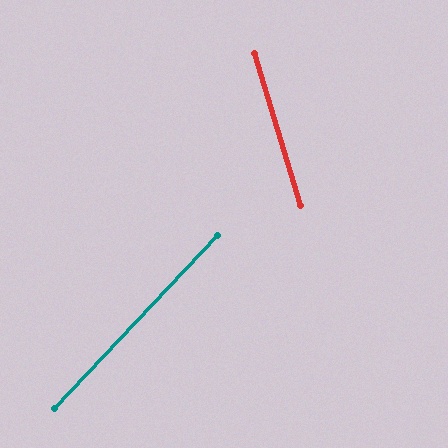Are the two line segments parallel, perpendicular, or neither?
Neither parallel nor perpendicular — they differ by about 60°.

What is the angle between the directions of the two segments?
Approximately 60 degrees.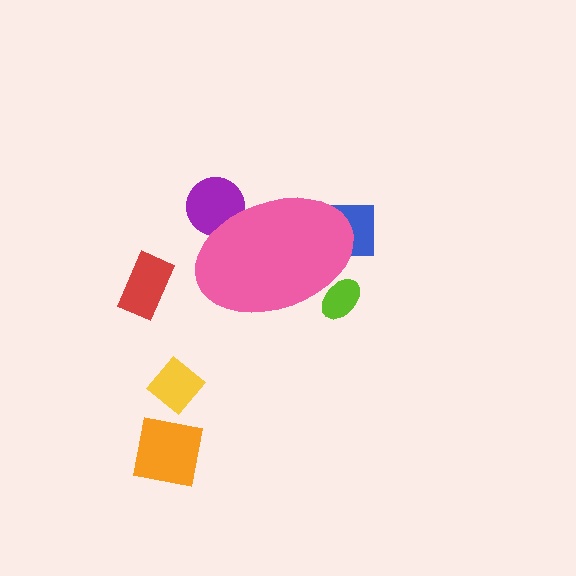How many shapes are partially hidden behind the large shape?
3 shapes are partially hidden.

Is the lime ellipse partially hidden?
Yes, the lime ellipse is partially hidden behind the pink ellipse.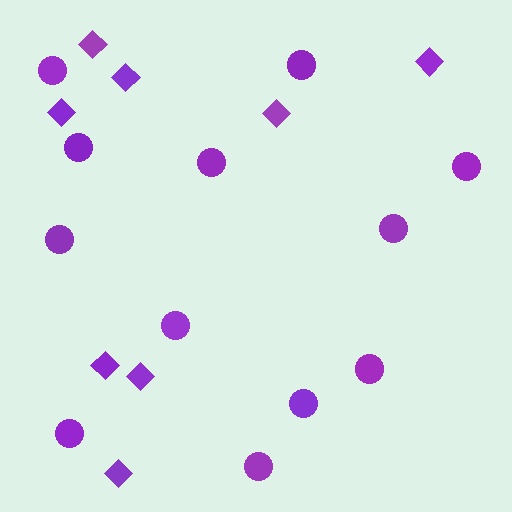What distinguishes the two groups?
There are 2 groups: one group of circles (12) and one group of diamonds (8).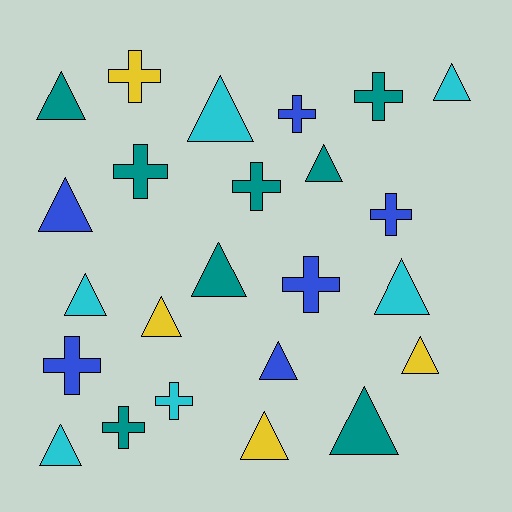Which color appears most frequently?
Teal, with 8 objects.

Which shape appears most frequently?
Triangle, with 14 objects.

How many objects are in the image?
There are 24 objects.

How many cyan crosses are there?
There is 1 cyan cross.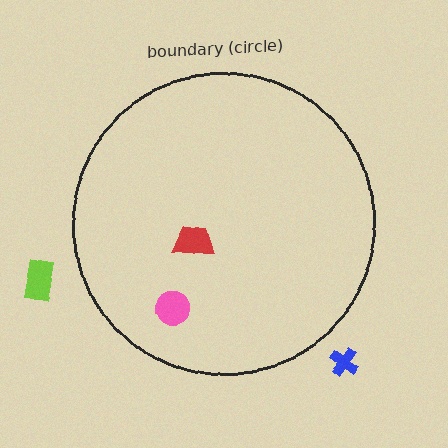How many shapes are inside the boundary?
2 inside, 2 outside.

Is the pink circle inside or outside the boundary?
Inside.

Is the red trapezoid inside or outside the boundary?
Inside.